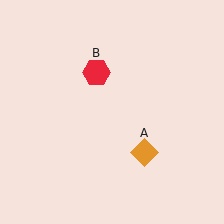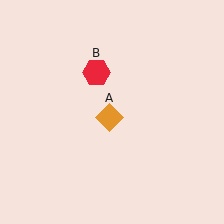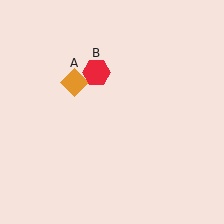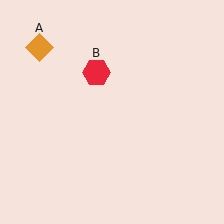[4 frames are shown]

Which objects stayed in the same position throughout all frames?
Red hexagon (object B) remained stationary.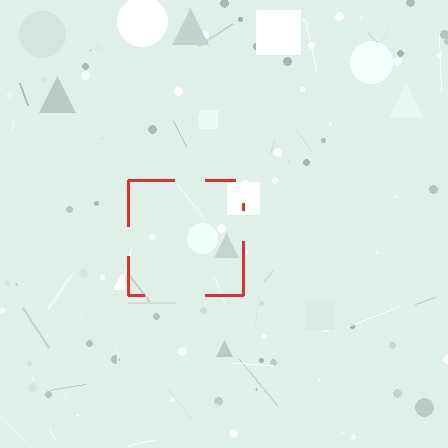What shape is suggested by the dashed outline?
The dashed outline suggests a square.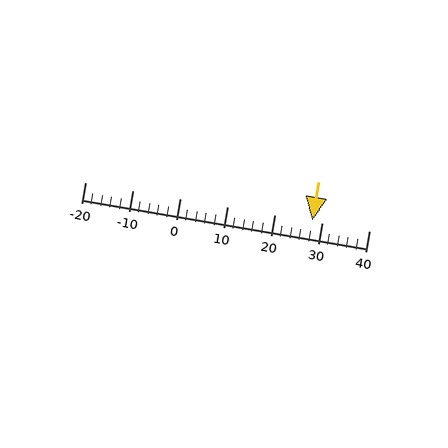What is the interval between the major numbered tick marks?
The major tick marks are spaced 10 units apart.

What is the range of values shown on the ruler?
The ruler shows values from -20 to 40.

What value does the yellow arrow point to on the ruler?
The yellow arrow points to approximately 28.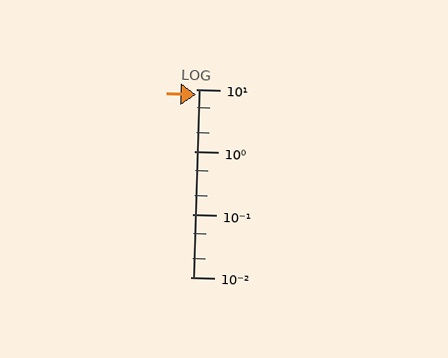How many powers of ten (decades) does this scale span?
The scale spans 3 decades, from 0.01 to 10.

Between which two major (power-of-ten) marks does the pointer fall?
The pointer is between 1 and 10.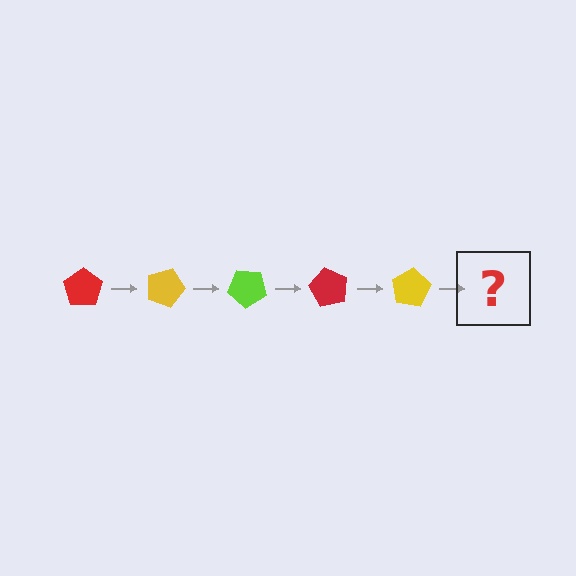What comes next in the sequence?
The next element should be a lime pentagon, rotated 100 degrees from the start.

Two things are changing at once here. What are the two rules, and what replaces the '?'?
The two rules are that it rotates 20 degrees each step and the color cycles through red, yellow, and lime. The '?' should be a lime pentagon, rotated 100 degrees from the start.